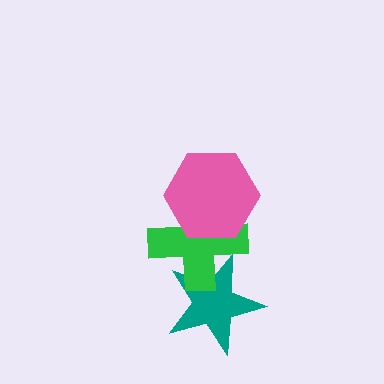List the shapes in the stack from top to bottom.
From top to bottom: the pink hexagon, the green cross, the teal star.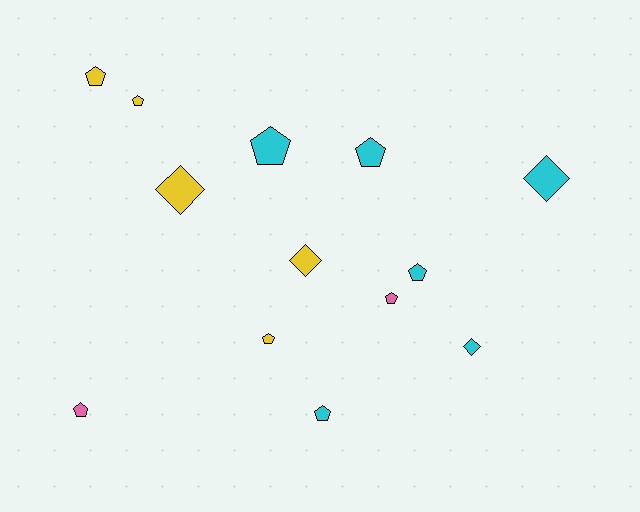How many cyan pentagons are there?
There are 4 cyan pentagons.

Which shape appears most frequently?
Pentagon, with 9 objects.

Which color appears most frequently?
Cyan, with 6 objects.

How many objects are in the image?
There are 13 objects.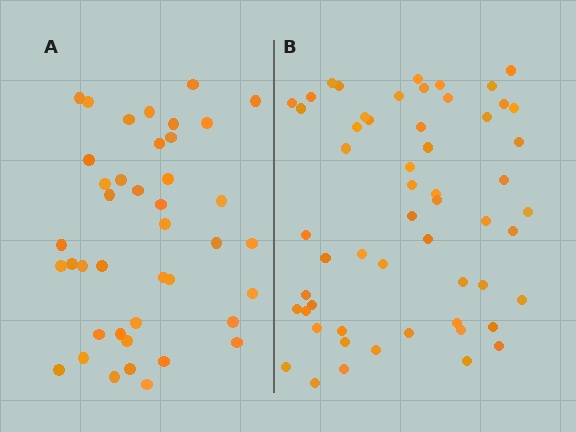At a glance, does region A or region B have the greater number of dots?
Region B (the right region) has more dots.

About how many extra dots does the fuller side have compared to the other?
Region B has approximately 15 more dots than region A.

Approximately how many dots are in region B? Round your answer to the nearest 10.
About 60 dots. (The exact count is 56, which rounds to 60.)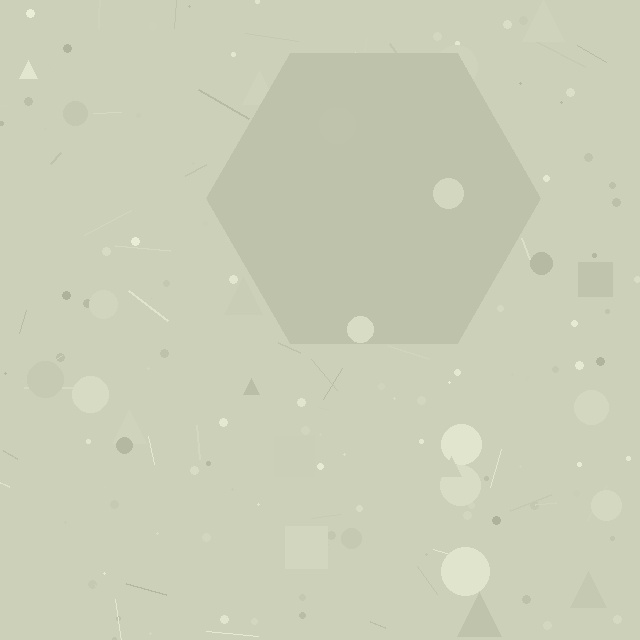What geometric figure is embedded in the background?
A hexagon is embedded in the background.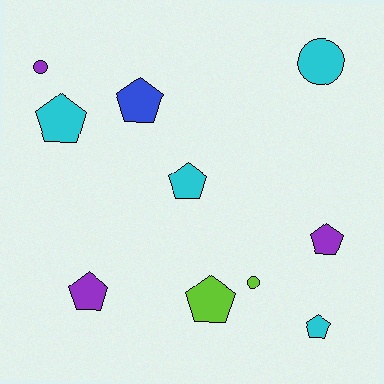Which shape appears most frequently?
Pentagon, with 7 objects.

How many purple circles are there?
There is 1 purple circle.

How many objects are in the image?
There are 10 objects.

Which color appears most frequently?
Cyan, with 4 objects.